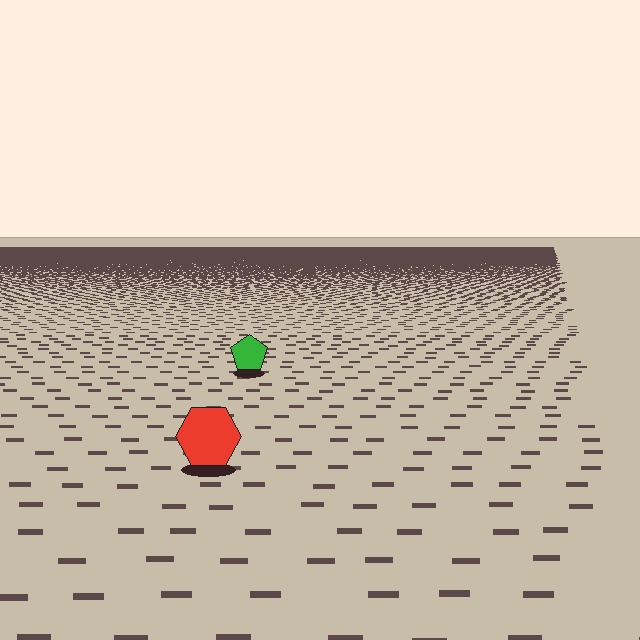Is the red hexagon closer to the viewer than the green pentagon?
Yes. The red hexagon is closer — you can tell from the texture gradient: the ground texture is coarser near it.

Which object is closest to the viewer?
The red hexagon is closest. The texture marks near it are larger and more spread out.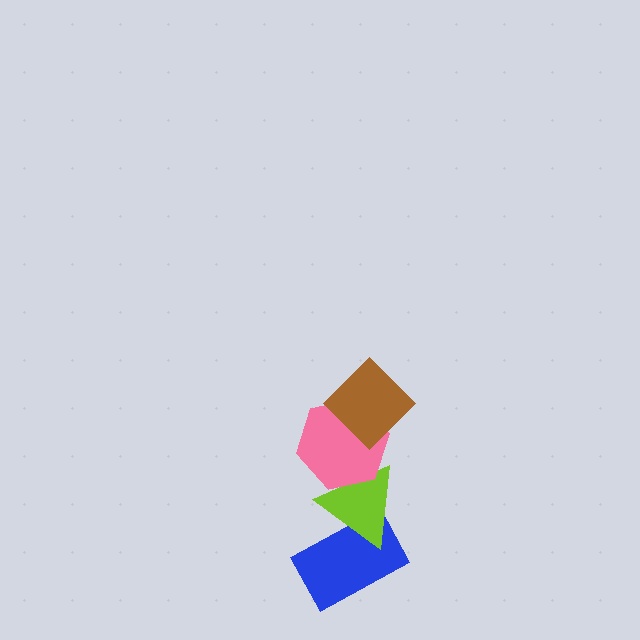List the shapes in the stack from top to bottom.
From top to bottom: the brown diamond, the pink hexagon, the lime triangle, the blue rectangle.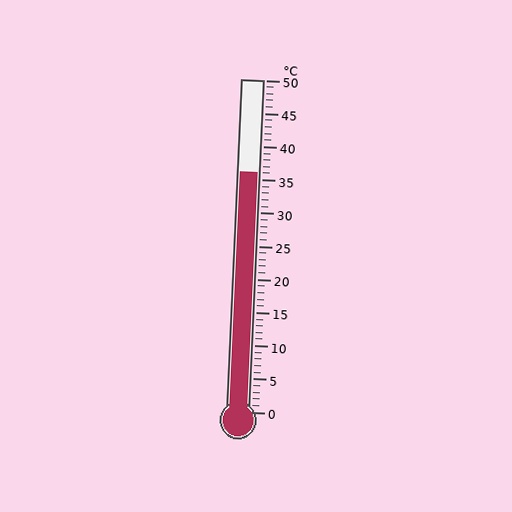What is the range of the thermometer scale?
The thermometer scale ranges from 0°C to 50°C.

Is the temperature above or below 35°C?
The temperature is above 35°C.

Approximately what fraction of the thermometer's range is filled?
The thermometer is filled to approximately 70% of its range.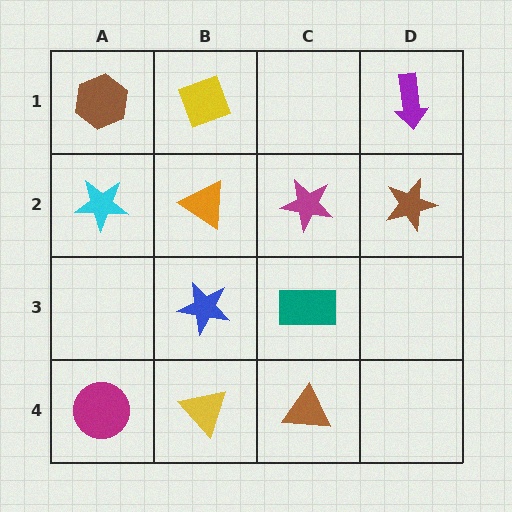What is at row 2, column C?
A magenta star.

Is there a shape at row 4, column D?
No, that cell is empty.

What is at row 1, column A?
A brown hexagon.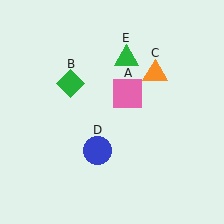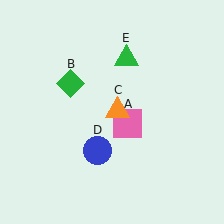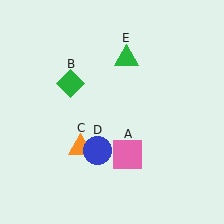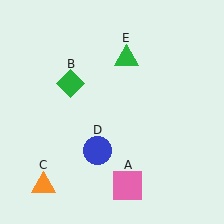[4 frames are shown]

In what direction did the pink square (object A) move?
The pink square (object A) moved down.